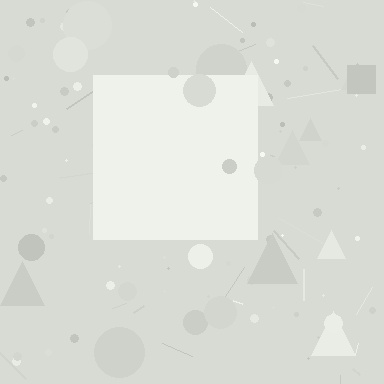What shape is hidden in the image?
A square is hidden in the image.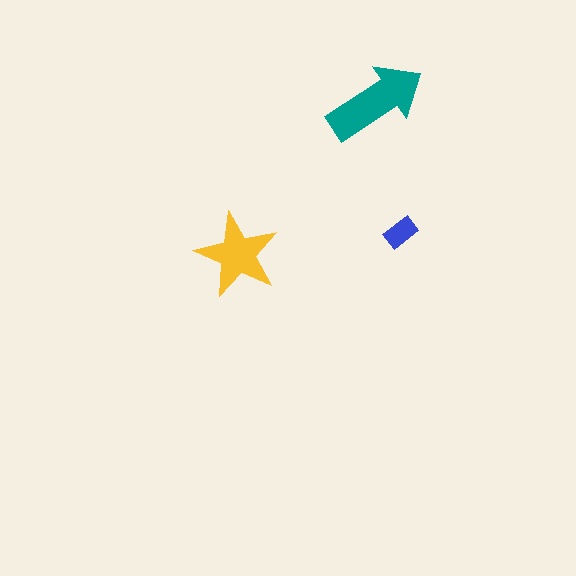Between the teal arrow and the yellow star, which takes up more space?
The teal arrow.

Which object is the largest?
The teal arrow.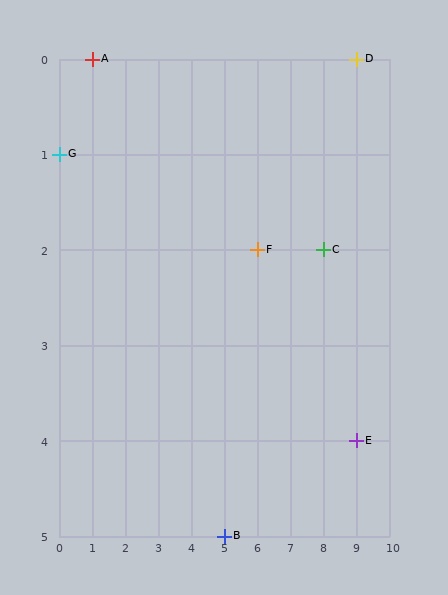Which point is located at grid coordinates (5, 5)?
Point B is at (5, 5).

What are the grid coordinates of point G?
Point G is at grid coordinates (0, 1).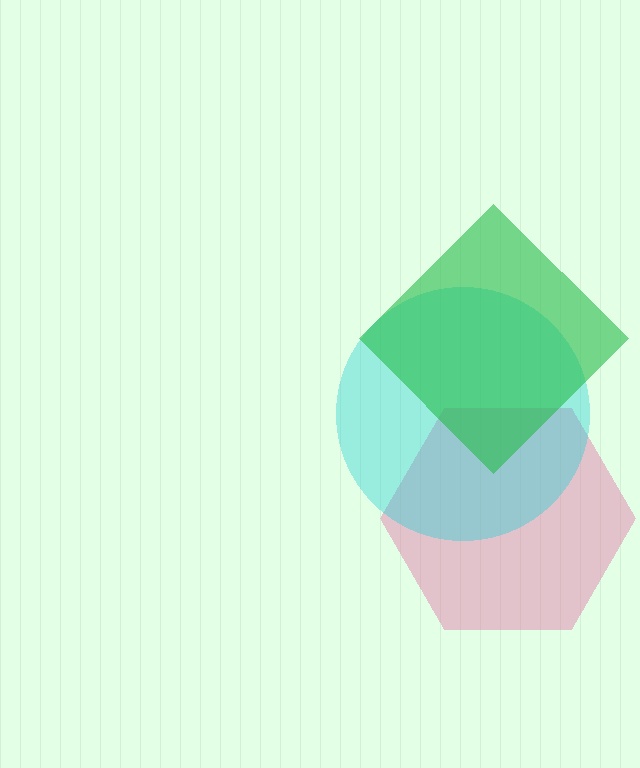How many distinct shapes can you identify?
There are 3 distinct shapes: a pink hexagon, a cyan circle, a green diamond.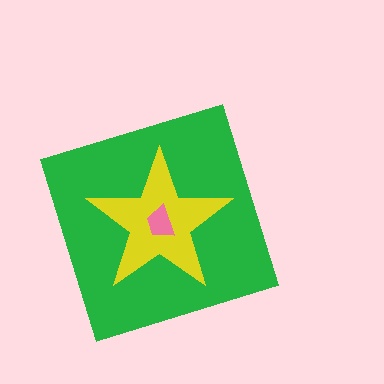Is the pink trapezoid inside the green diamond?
Yes.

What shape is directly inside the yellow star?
The pink trapezoid.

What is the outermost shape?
The green diamond.